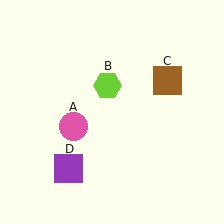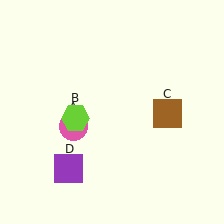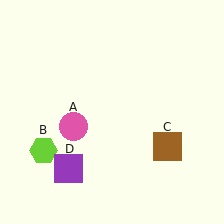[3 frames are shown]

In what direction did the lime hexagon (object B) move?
The lime hexagon (object B) moved down and to the left.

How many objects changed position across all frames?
2 objects changed position: lime hexagon (object B), brown square (object C).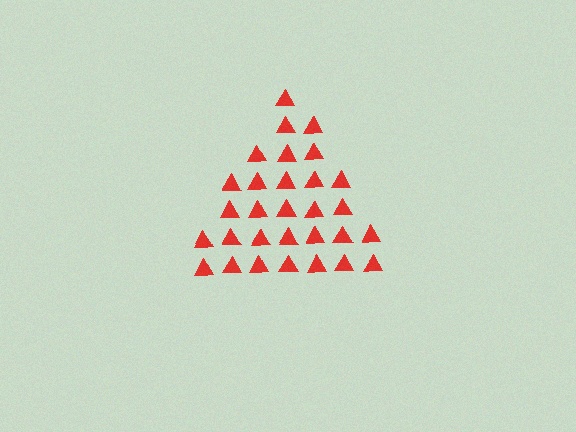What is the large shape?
The large shape is a triangle.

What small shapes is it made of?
It is made of small triangles.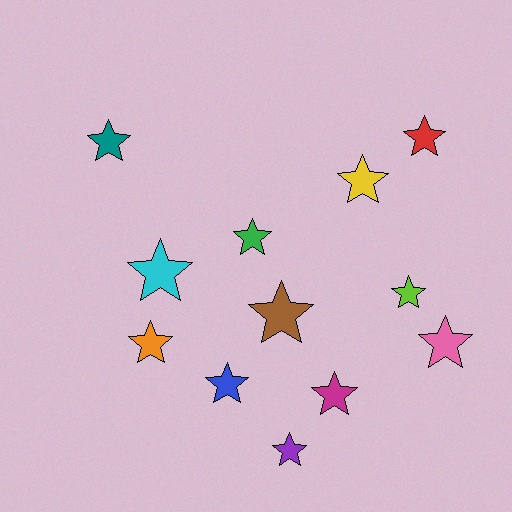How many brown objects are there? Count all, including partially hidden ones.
There is 1 brown object.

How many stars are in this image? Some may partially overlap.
There are 12 stars.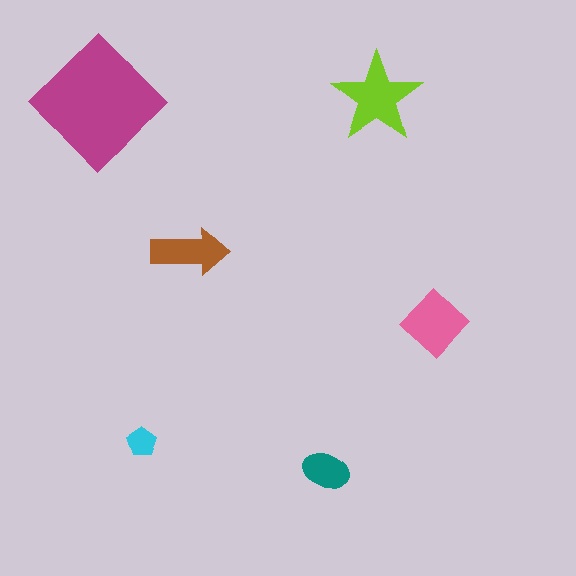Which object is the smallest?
The cyan pentagon.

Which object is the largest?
The magenta diamond.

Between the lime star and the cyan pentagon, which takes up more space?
The lime star.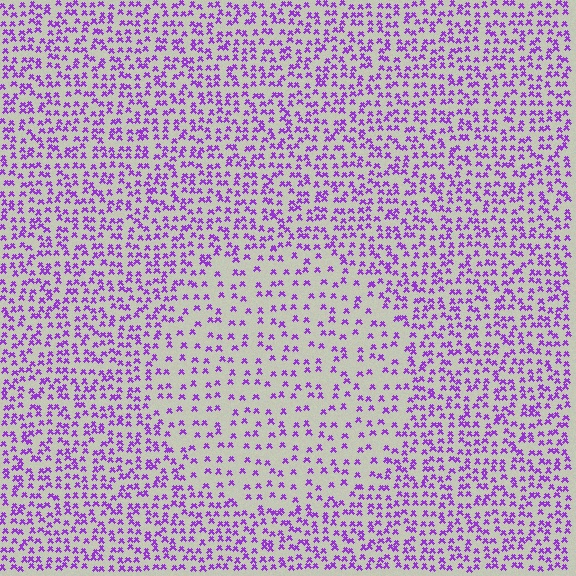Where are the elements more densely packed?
The elements are more densely packed outside the circle boundary.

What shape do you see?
I see a circle.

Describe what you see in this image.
The image contains small purple elements arranged at two different densities. A circle-shaped region is visible where the elements are less densely packed than the surrounding area.